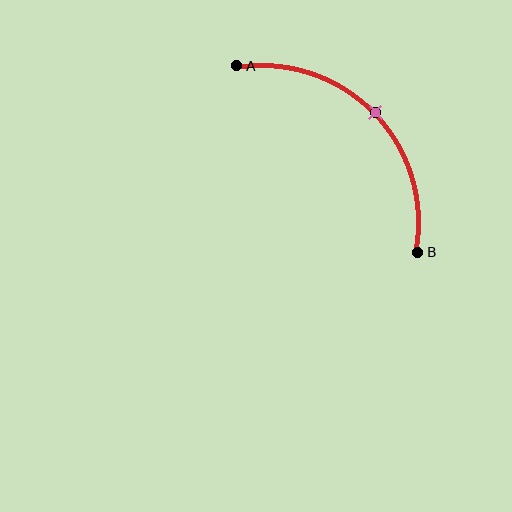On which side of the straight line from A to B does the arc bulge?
The arc bulges above and to the right of the straight line connecting A and B.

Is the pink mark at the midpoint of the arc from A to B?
Yes. The pink mark lies on the arc at equal arc-length from both A and B — it is the arc midpoint.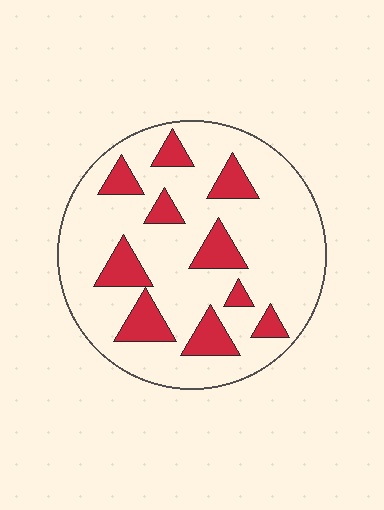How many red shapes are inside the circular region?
10.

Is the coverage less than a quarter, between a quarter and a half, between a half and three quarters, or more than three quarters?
Less than a quarter.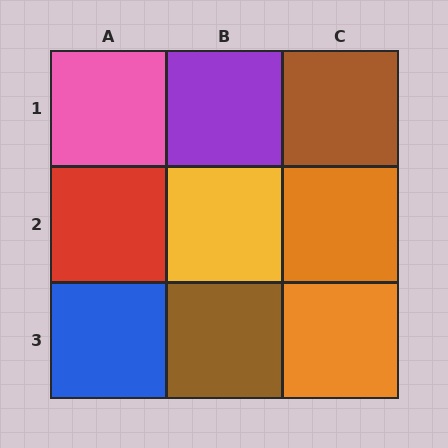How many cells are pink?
1 cell is pink.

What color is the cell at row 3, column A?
Blue.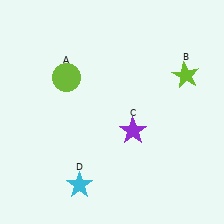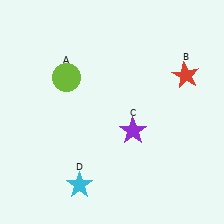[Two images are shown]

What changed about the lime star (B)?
In Image 1, B is lime. In Image 2, it changed to red.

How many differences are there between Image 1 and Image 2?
There is 1 difference between the two images.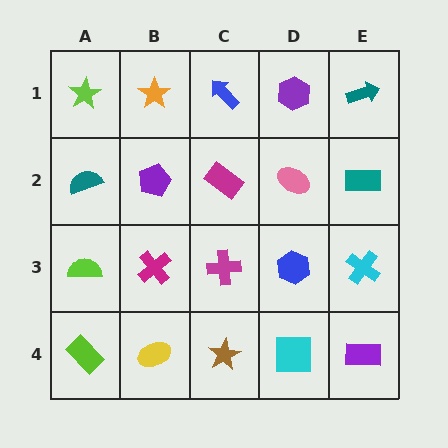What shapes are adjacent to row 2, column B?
An orange star (row 1, column B), a magenta cross (row 3, column B), a teal semicircle (row 2, column A), a magenta rectangle (row 2, column C).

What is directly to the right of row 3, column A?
A magenta cross.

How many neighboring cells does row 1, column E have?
2.